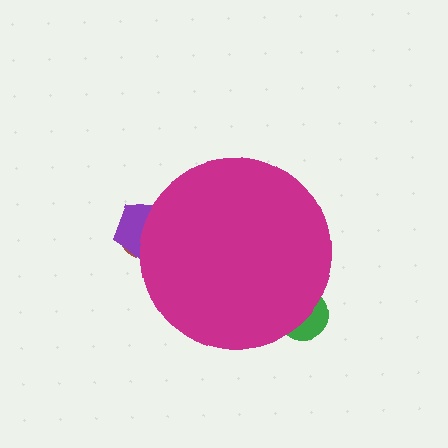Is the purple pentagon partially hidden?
Yes, the purple pentagon is partially hidden behind the magenta circle.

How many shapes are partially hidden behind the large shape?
3 shapes are partially hidden.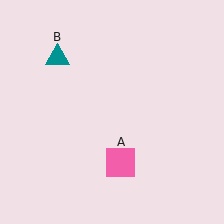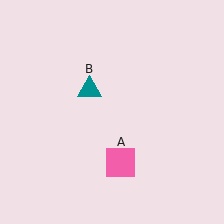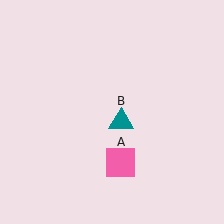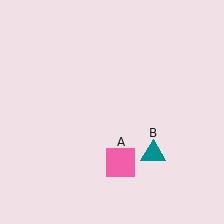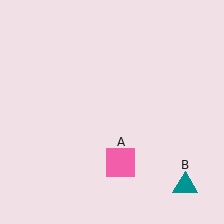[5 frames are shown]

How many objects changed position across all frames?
1 object changed position: teal triangle (object B).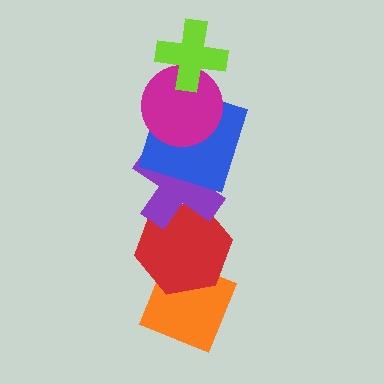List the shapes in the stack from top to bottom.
From top to bottom: the lime cross, the magenta circle, the blue square, the purple cross, the red hexagon, the orange diamond.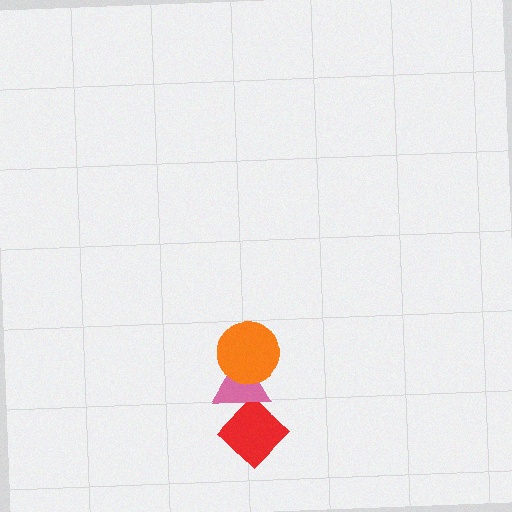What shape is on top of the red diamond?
The pink triangle is on top of the red diamond.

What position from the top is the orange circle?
The orange circle is 1st from the top.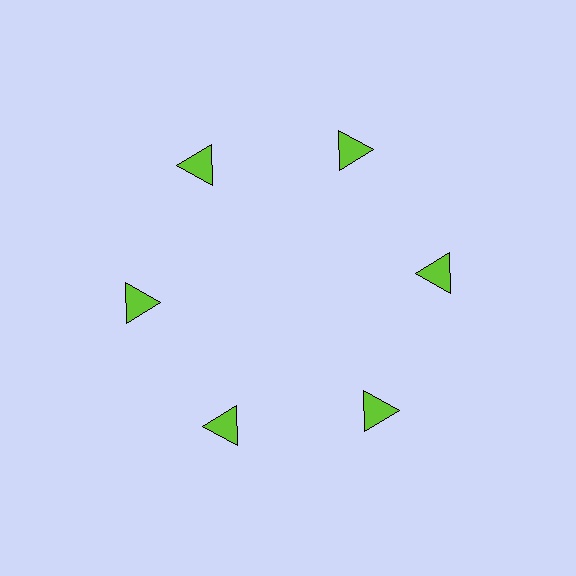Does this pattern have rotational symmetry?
Yes, this pattern has 6-fold rotational symmetry. It looks the same after rotating 60 degrees around the center.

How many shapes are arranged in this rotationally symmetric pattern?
There are 6 shapes, arranged in 6 groups of 1.